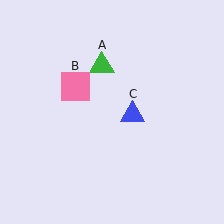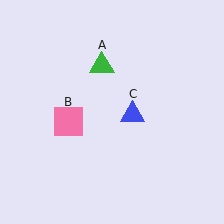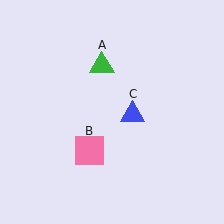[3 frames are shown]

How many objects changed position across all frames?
1 object changed position: pink square (object B).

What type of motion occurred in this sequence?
The pink square (object B) rotated counterclockwise around the center of the scene.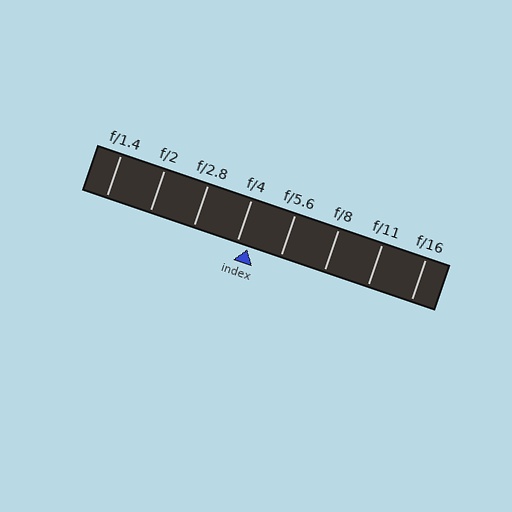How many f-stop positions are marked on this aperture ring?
There are 8 f-stop positions marked.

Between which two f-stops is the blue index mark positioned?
The index mark is between f/4 and f/5.6.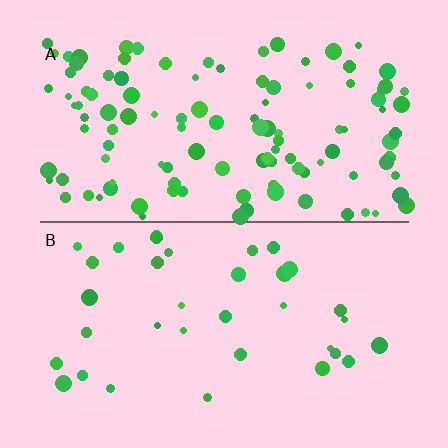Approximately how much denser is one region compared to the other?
Approximately 3.3× — region A over region B.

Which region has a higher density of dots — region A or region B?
A (the top).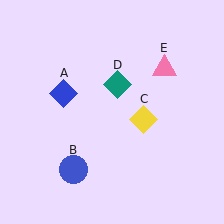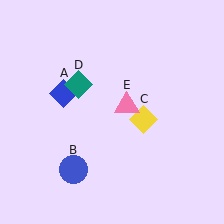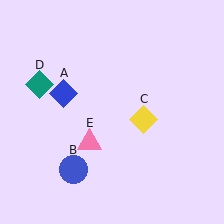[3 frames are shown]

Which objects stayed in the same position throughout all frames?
Blue diamond (object A) and blue circle (object B) and yellow diamond (object C) remained stationary.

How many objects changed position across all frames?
2 objects changed position: teal diamond (object D), pink triangle (object E).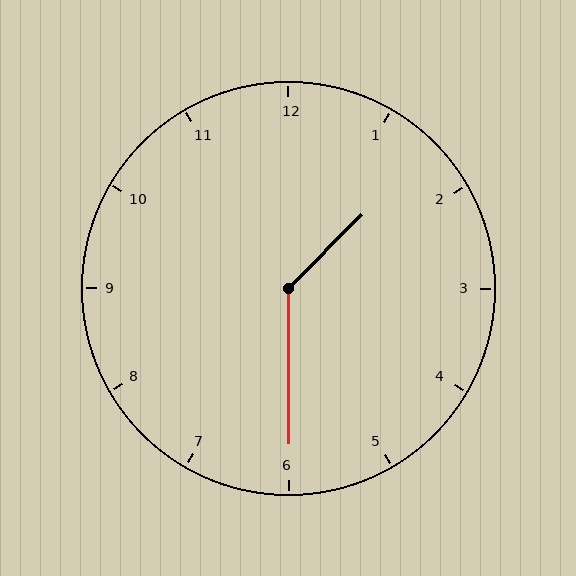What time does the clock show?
1:30.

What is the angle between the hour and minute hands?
Approximately 135 degrees.